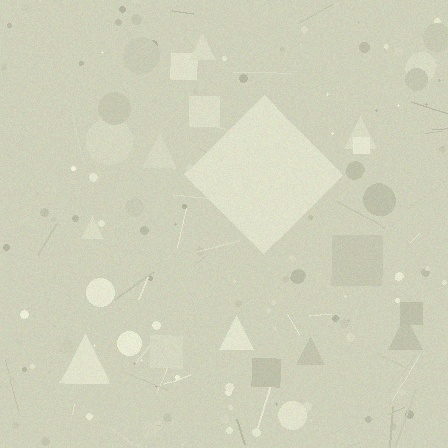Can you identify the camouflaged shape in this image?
The camouflaged shape is a diamond.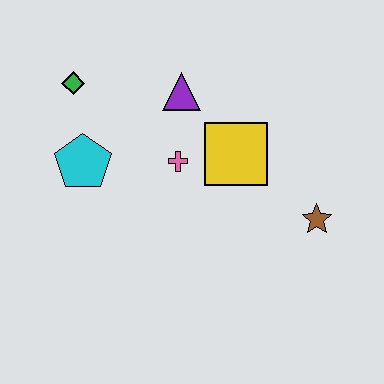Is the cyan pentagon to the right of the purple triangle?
No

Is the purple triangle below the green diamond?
Yes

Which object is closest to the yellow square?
The pink cross is closest to the yellow square.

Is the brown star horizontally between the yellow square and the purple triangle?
No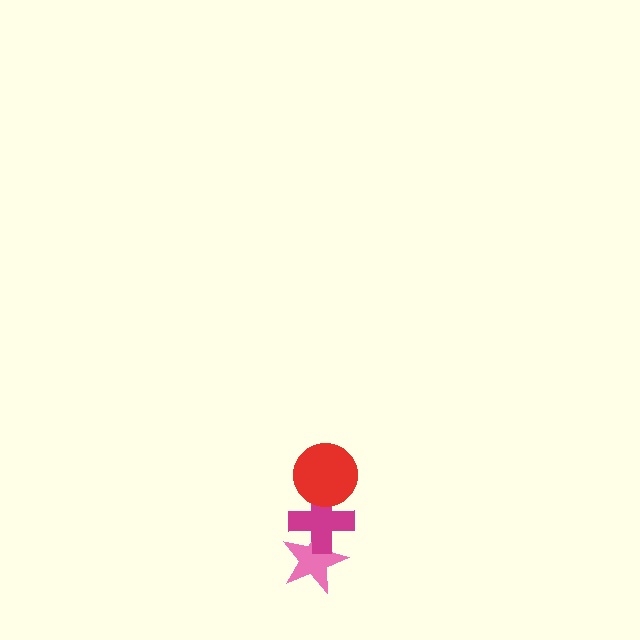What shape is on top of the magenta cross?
The red circle is on top of the magenta cross.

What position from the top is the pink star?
The pink star is 3rd from the top.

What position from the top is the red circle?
The red circle is 1st from the top.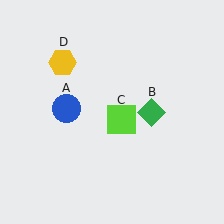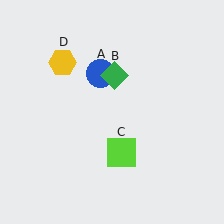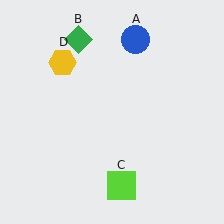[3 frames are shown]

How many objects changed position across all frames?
3 objects changed position: blue circle (object A), green diamond (object B), lime square (object C).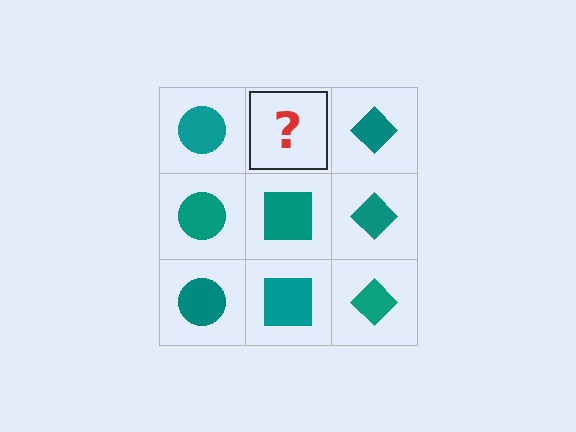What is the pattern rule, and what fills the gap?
The rule is that each column has a consistent shape. The gap should be filled with a teal square.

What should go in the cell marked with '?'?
The missing cell should contain a teal square.